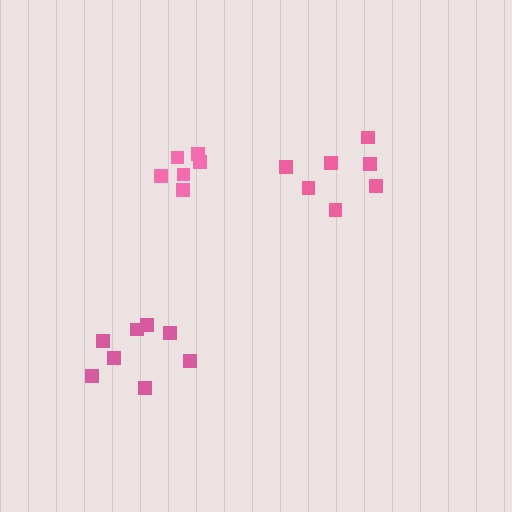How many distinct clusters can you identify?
There are 3 distinct clusters.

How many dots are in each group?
Group 1: 6 dots, Group 2: 7 dots, Group 3: 8 dots (21 total).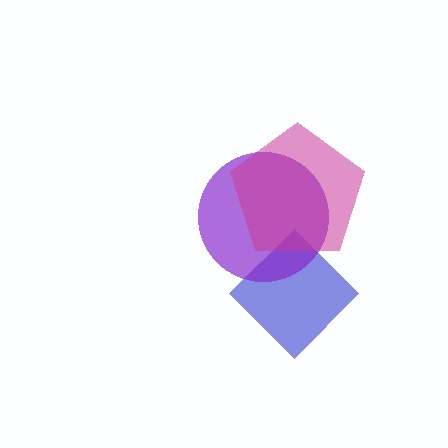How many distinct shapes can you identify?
There are 3 distinct shapes: a blue diamond, a purple circle, a magenta pentagon.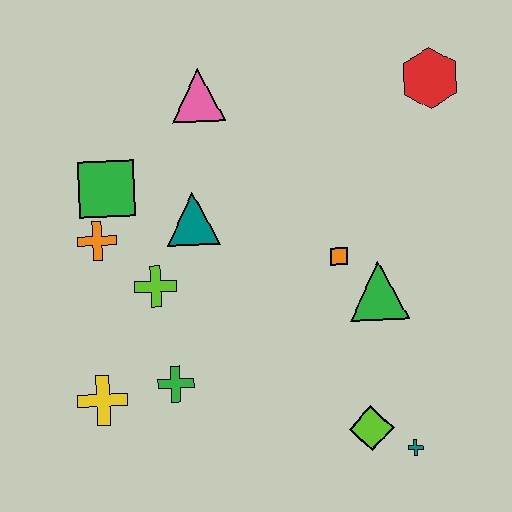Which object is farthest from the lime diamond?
The pink triangle is farthest from the lime diamond.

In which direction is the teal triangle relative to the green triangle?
The teal triangle is to the left of the green triangle.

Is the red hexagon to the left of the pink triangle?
No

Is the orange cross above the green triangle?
Yes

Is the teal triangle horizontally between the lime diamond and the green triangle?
No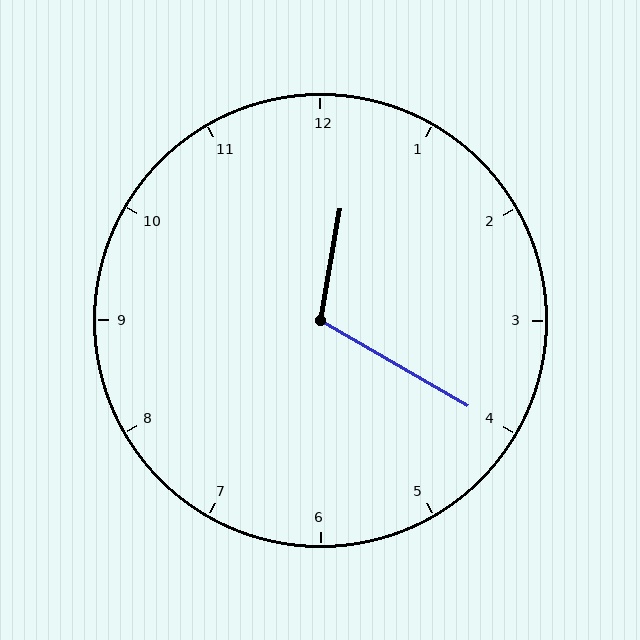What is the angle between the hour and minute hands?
Approximately 110 degrees.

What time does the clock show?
12:20.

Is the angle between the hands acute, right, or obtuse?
It is obtuse.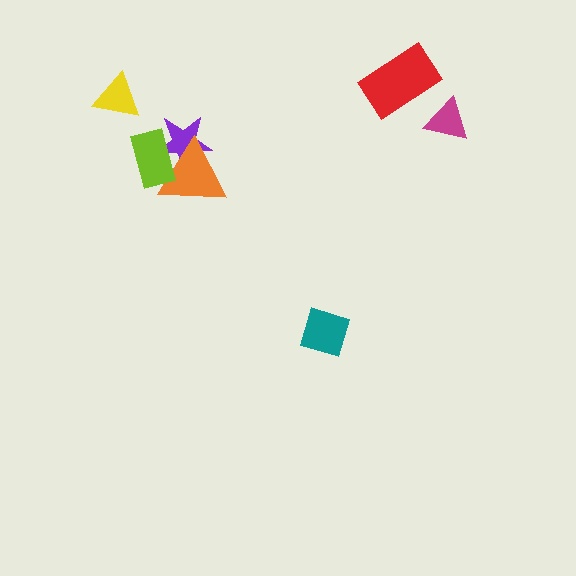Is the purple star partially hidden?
Yes, it is partially covered by another shape.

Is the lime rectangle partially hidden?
No, no other shape covers it.